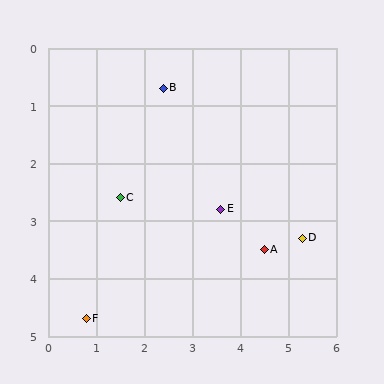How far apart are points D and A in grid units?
Points D and A are about 0.8 grid units apart.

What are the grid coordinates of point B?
Point B is at approximately (2.4, 0.7).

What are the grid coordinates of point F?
Point F is at approximately (0.8, 4.7).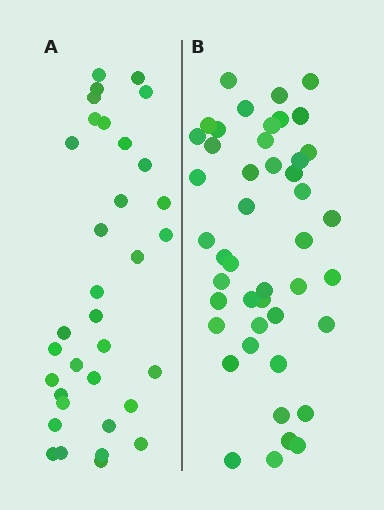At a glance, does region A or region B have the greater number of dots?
Region B (the right region) has more dots.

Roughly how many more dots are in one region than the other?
Region B has roughly 12 or so more dots than region A.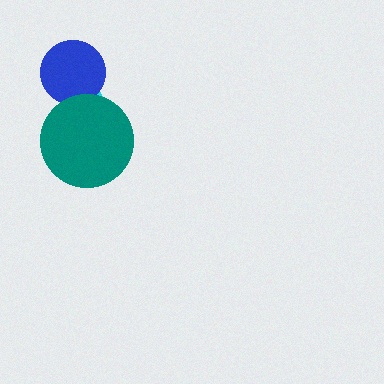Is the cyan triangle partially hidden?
Yes, it is partially covered by another shape.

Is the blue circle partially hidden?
Yes, it is partially covered by another shape.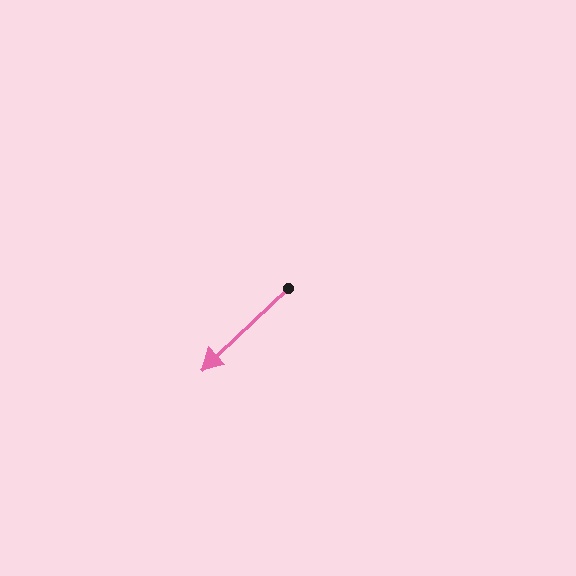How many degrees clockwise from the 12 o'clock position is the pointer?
Approximately 227 degrees.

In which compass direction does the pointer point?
Southwest.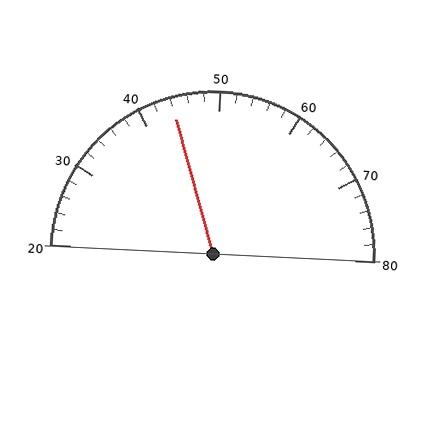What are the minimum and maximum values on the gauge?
The gauge ranges from 20 to 80.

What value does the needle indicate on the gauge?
The needle indicates approximately 44.